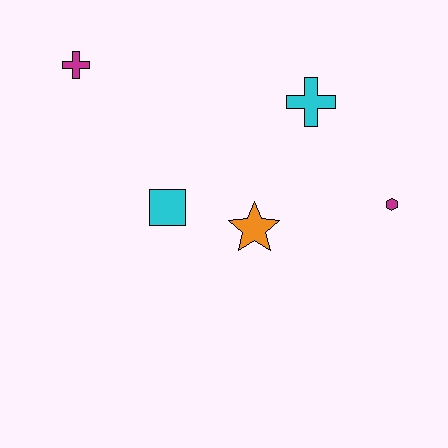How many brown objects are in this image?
There are no brown objects.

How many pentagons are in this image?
There are no pentagons.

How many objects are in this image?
There are 5 objects.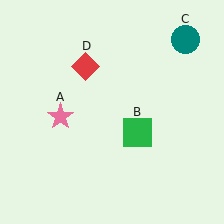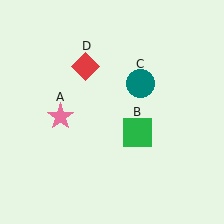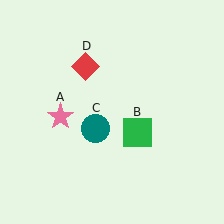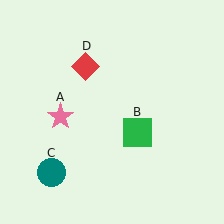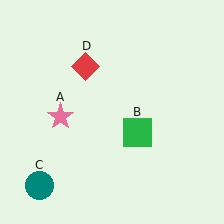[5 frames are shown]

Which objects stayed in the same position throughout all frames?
Pink star (object A) and green square (object B) and red diamond (object D) remained stationary.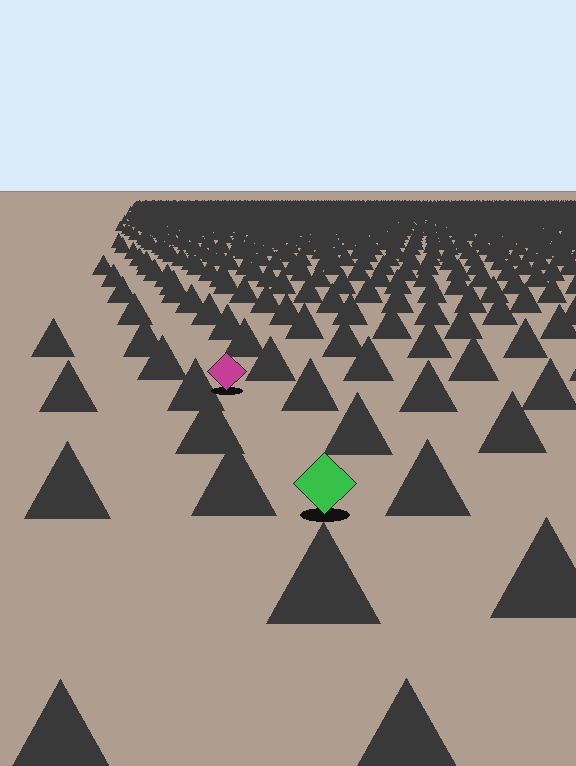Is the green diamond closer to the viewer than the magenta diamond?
Yes. The green diamond is closer — you can tell from the texture gradient: the ground texture is coarser near it.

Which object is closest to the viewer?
The green diamond is closest. The texture marks near it are larger and more spread out.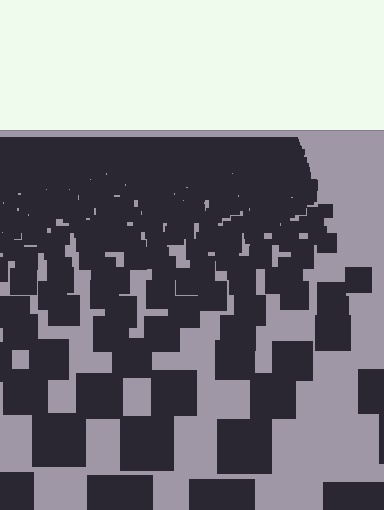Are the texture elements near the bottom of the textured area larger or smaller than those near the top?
Larger. Near the bottom, elements are closer to the viewer and appear at a bigger on-screen size.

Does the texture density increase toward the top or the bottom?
Density increases toward the top.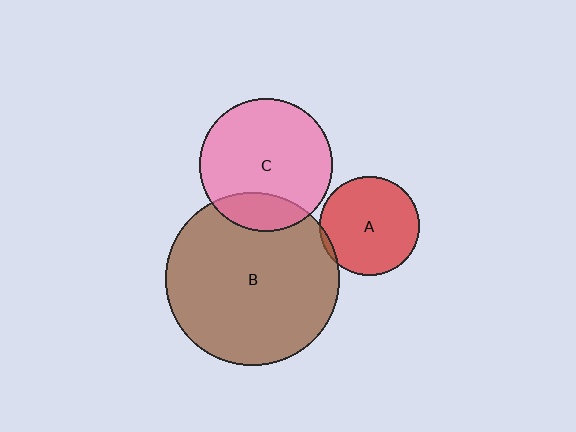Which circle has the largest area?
Circle B (brown).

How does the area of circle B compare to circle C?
Approximately 1.7 times.